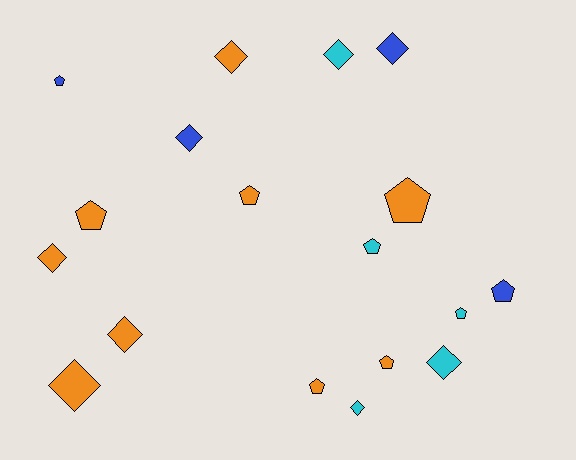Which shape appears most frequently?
Pentagon, with 9 objects.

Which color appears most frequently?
Orange, with 9 objects.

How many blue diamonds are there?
There are 2 blue diamonds.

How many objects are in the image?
There are 18 objects.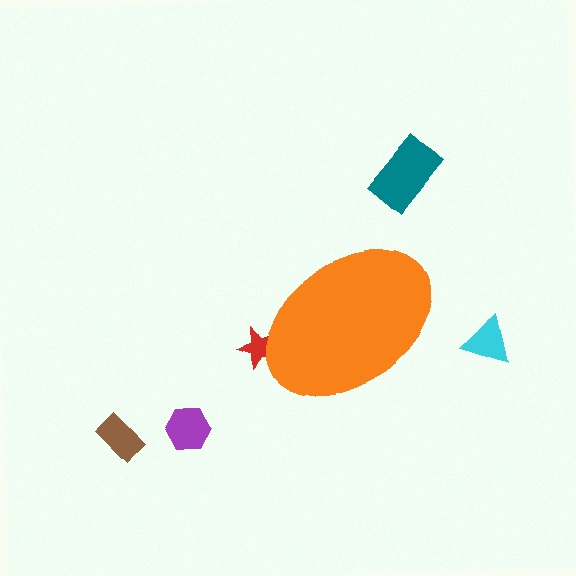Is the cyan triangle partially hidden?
No, the cyan triangle is fully visible.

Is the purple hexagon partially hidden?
No, the purple hexagon is fully visible.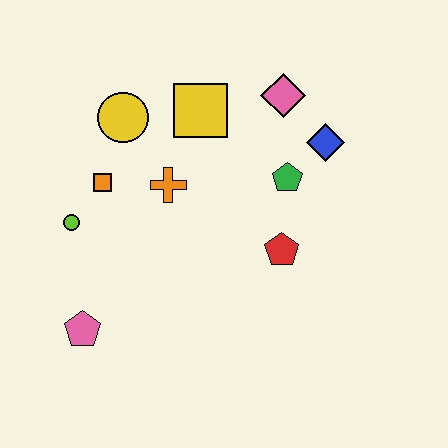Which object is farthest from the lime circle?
The blue diamond is farthest from the lime circle.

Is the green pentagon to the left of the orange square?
No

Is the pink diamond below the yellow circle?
No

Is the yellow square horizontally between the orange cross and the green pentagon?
Yes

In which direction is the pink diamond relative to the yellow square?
The pink diamond is to the right of the yellow square.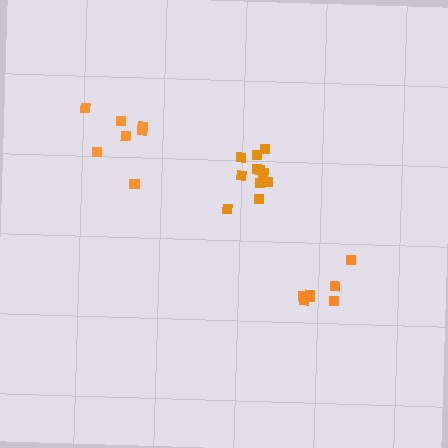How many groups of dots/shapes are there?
There are 3 groups.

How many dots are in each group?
Group 1: 7 dots, Group 2: 11 dots, Group 3: 7 dots (25 total).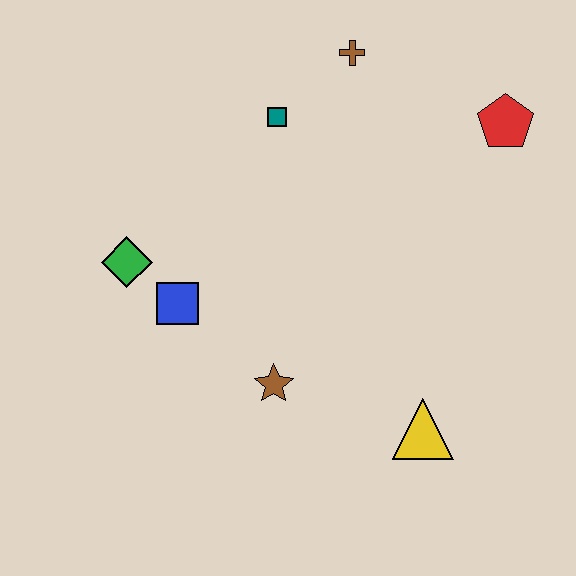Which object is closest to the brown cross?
The teal square is closest to the brown cross.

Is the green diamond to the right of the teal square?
No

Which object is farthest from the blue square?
The red pentagon is farthest from the blue square.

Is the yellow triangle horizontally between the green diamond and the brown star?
No